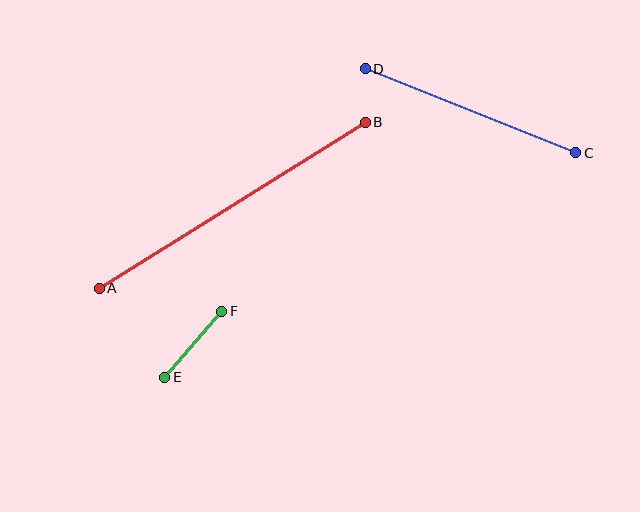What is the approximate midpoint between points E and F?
The midpoint is at approximately (193, 344) pixels.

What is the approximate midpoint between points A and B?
The midpoint is at approximately (232, 205) pixels.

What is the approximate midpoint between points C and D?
The midpoint is at approximately (470, 111) pixels.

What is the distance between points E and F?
The distance is approximately 87 pixels.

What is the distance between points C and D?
The distance is approximately 226 pixels.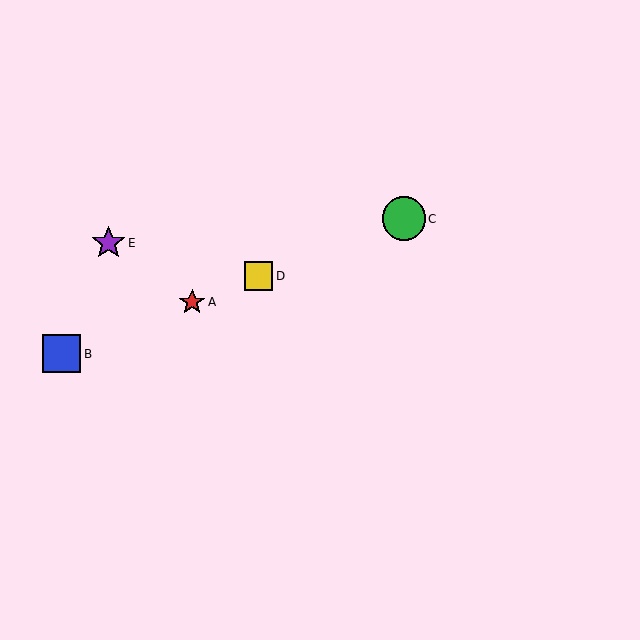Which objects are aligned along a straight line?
Objects A, B, C, D are aligned along a straight line.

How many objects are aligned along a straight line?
4 objects (A, B, C, D) are aligned along a straight line.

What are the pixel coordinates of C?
Object C is at (404, 219).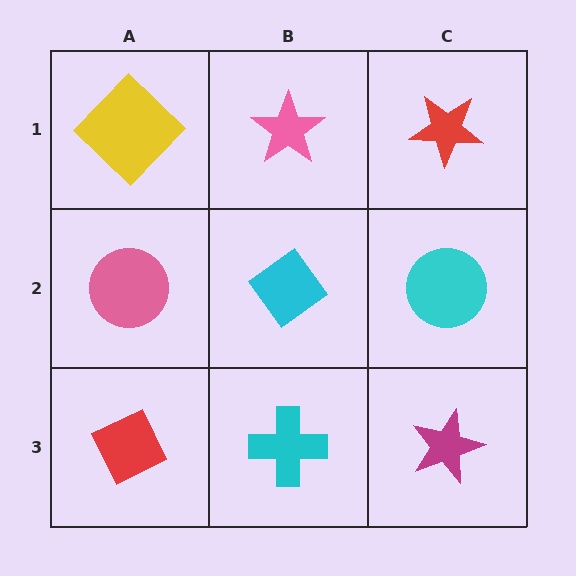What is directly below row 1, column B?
A cyan diamond.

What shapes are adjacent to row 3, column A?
A pink circle (row 2, column A), a cyan cross (row 3, column B).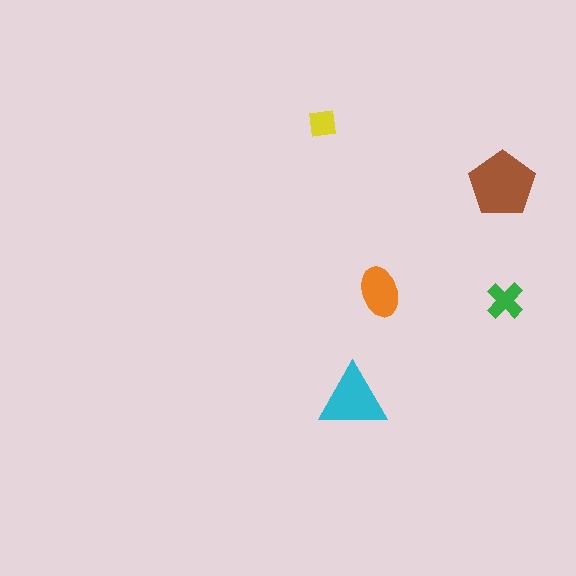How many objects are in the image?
There are 5 objects in the image.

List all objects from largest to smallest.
The brown pentagon, the cyan triangle, the orange ellipse, the green cross, the yellow square.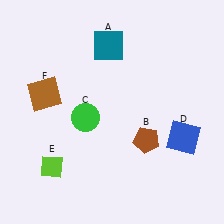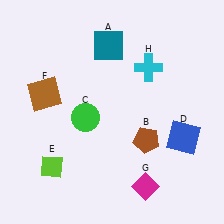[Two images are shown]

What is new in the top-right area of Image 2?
A cyan cross (H) was added in the top-right area of Image 2.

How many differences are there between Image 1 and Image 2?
There are 2 differences between the two images.